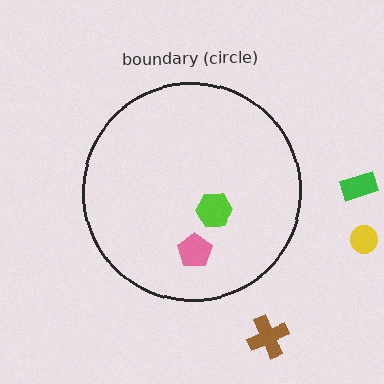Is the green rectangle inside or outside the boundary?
Outside.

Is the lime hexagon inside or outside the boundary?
Inside.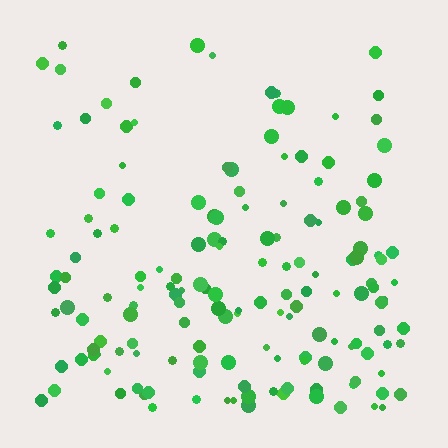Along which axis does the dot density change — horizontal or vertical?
Vertical.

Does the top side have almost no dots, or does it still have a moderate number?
Still a moderate number, just noticeably fewer than the bottom.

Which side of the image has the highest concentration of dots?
The bottom.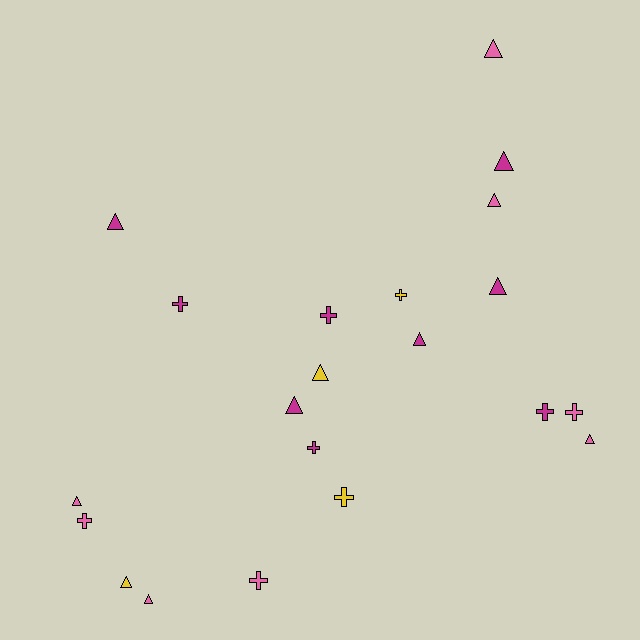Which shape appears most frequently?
Triangle, with 12 objects.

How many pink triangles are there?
There are 5 pink triangles.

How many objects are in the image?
There are 21 objects.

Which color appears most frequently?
Magenta, with 9 objects.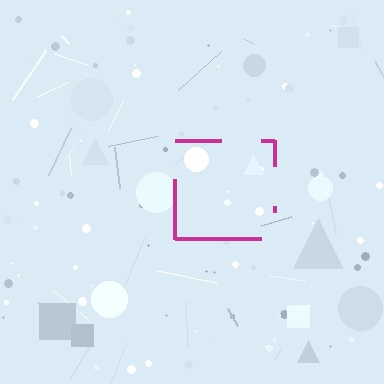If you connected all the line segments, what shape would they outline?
They would outline a square.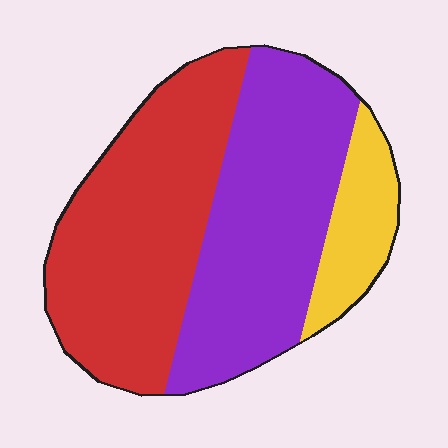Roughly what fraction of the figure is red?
Red covers around 45% of the figure.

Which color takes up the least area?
Yellow, at roughly 15%.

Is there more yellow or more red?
Red.